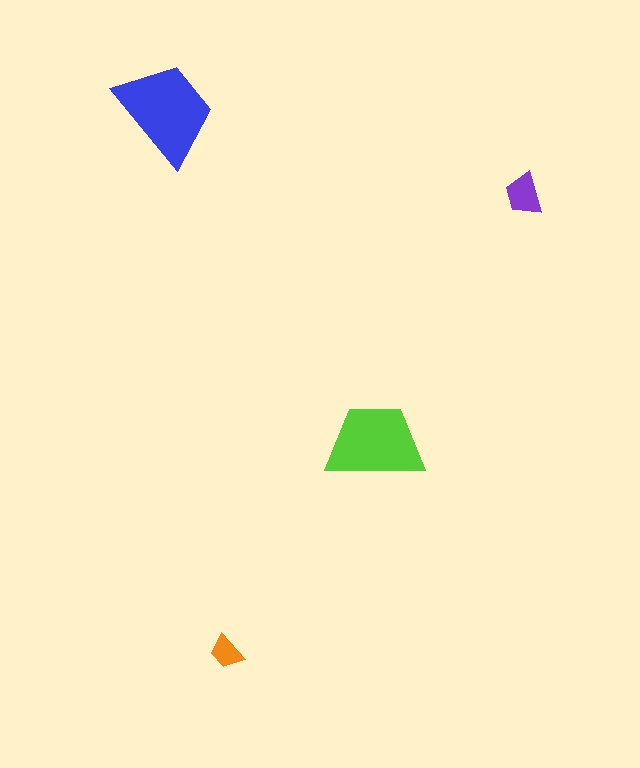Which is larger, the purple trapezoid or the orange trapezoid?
The purple one.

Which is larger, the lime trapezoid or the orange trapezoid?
The lime one.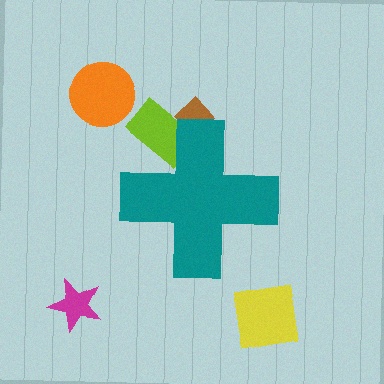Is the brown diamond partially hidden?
Yes, the brown diamond is partially hidden behind the teal cross.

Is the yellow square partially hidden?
No, the yellow square is fully visible.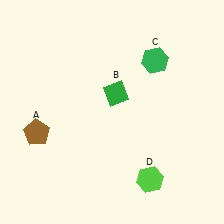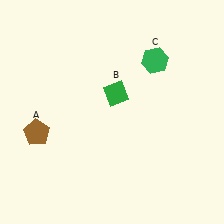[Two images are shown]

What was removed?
The lime hexagon (D) was removed in Image 2.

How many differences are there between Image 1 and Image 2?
There is 1 difference between the two images.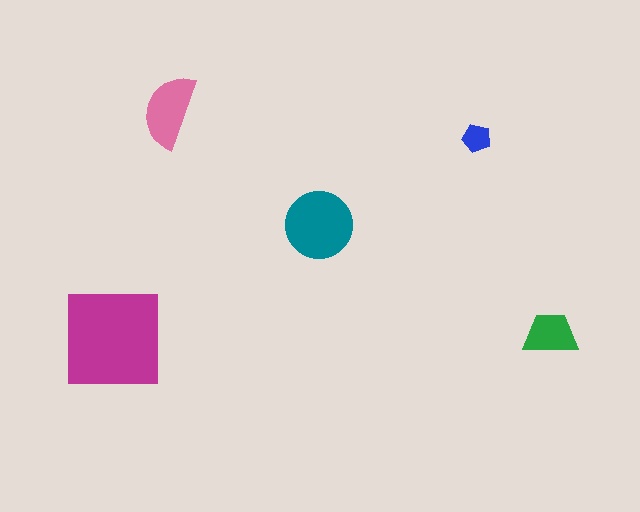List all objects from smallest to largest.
The blue pentagon, the green trapezoid, the pink semicircle, the teal circle, the magenta square.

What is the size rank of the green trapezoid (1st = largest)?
4th.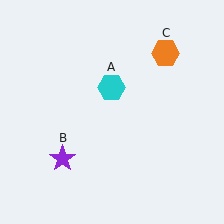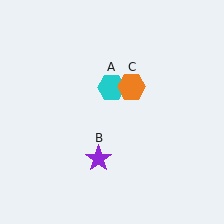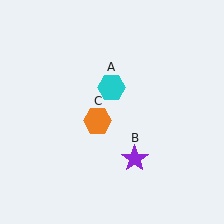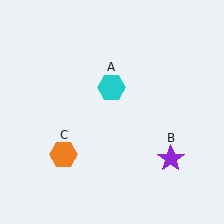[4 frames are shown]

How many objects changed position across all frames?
2 objects changed position: purple star (object B), orange hexagon (object C).